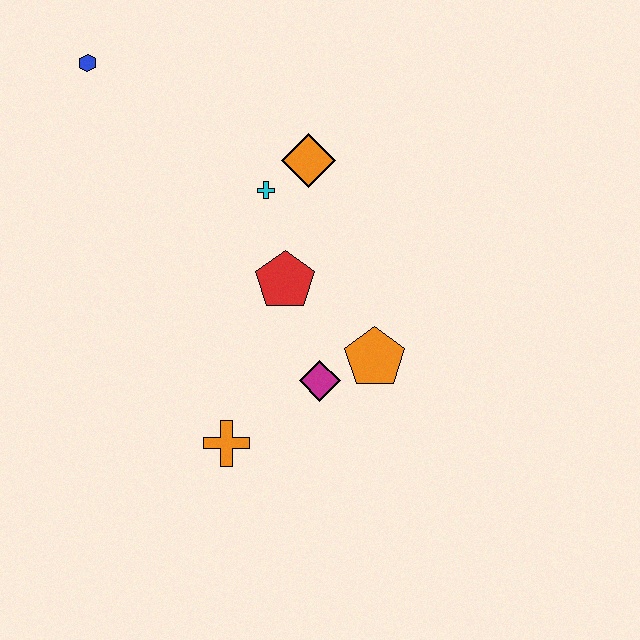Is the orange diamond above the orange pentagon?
Yes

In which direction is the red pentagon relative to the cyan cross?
The red pentagon is below the cyan cross.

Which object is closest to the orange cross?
The magenta diamond is closest to the orange cross.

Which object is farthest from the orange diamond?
The orange cross is farthest from the orange diamond.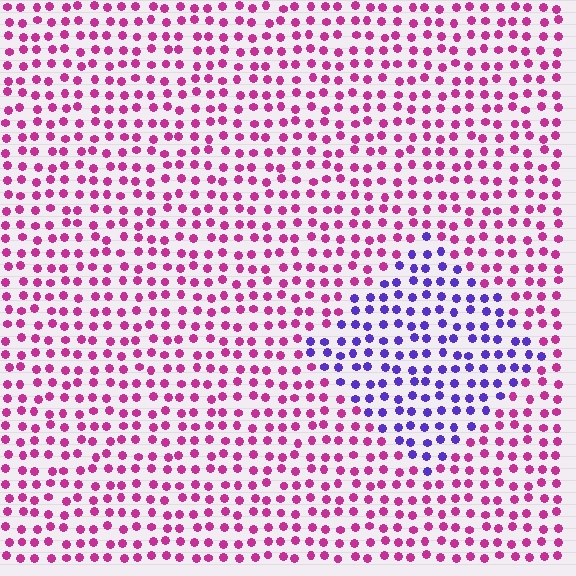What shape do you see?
I see a diamond.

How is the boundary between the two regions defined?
The boundary is defined purely by a slight shift in hue (about 63 degrees). Spacing, size, and orientation are identical on both sides.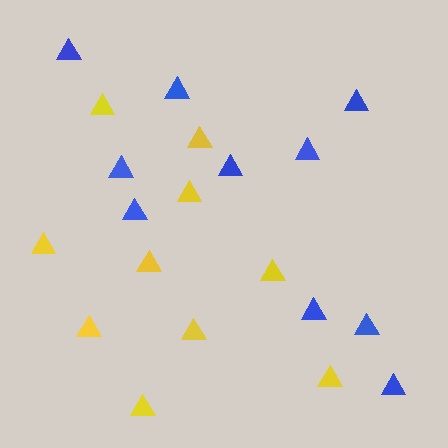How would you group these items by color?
There are 2 groups: one group of blue triangles (10) and one group of yellow triangles (10).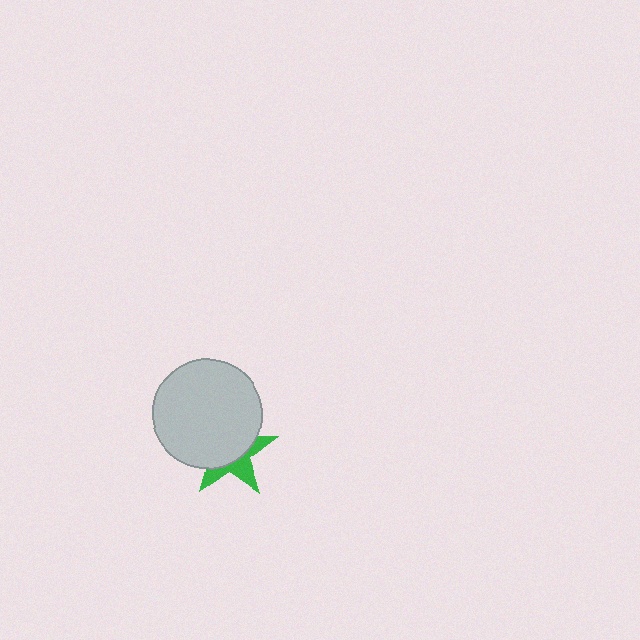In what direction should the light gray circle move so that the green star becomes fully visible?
The light gray circle should move toward the upper-left. That is the shortest direction to clear the overlap and leave the green star fully visible.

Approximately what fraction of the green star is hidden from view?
Roughly 62% of the green star is hidden behind the light gray circle.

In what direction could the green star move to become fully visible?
The green star could move toward the lower-right. That would shift it out from behind the light gray circle entirely.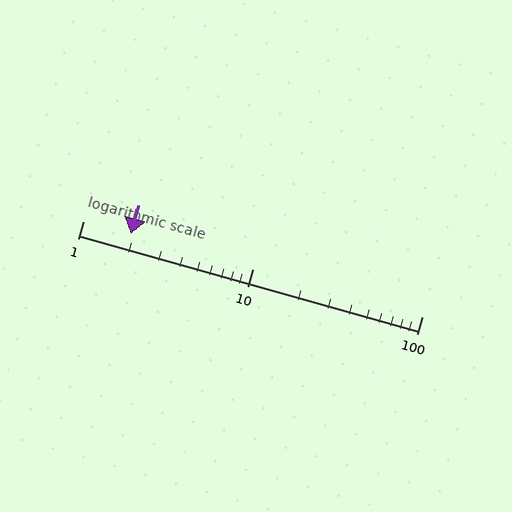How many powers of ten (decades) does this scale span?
The scale spans 2 decades, from 1 to 100.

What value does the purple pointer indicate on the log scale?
The pointer indicates approximately 1.9.